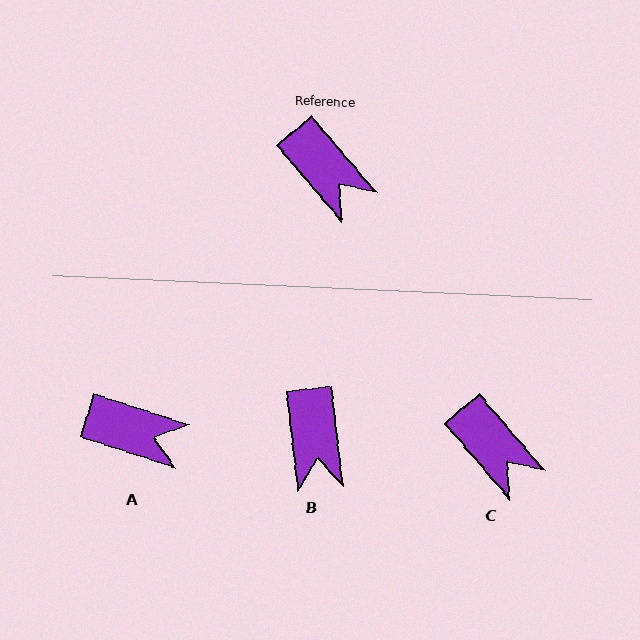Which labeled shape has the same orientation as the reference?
C.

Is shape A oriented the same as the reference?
No, it is off by about 32 degrees.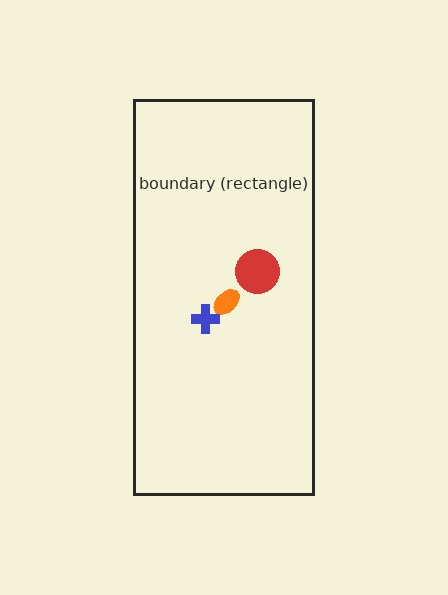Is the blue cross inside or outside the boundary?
Inside.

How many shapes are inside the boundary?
3 inside, 0 outside.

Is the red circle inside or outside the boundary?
Inside.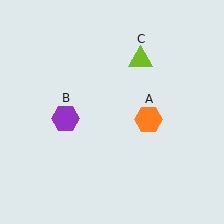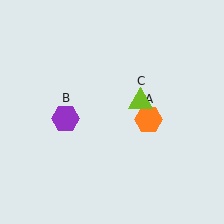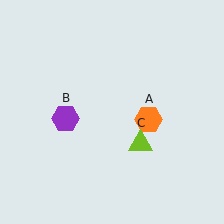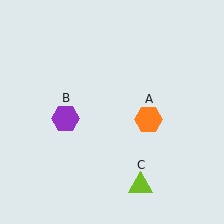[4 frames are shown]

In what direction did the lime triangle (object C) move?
The lime triangle (object C) moved down.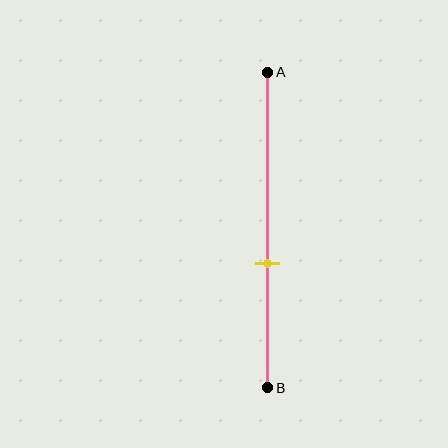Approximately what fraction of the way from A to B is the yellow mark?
The yellow mark is approximately 60% of the way from A to B.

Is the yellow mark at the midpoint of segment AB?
No, the mark is at about 60% from A, not at the 50% midpoint.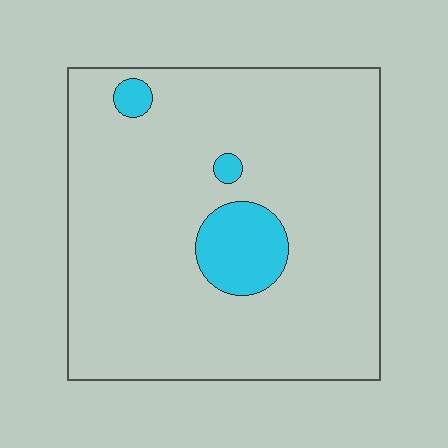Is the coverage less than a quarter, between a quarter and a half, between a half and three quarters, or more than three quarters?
Less than a quarter.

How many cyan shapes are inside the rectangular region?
3.